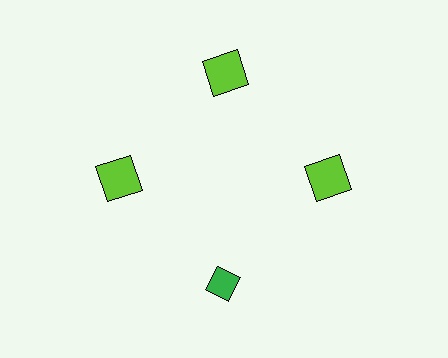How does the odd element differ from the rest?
It differs in both color (green instead of lime) and shape (diamond instead of square).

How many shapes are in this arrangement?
There are 4 shapes arranged in a ring pattern.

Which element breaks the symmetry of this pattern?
The green diamond at roughly the 6 o'clock position breaks the symmetry. All other shapes are lime squares.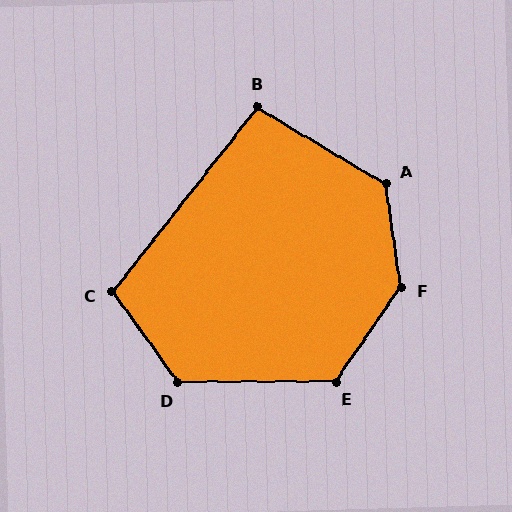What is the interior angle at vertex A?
Approximately 129 degrees (obtuse).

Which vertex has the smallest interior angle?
B, at approximately 98 degrees.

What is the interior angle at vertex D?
Approximately 126 degrees (obtuse).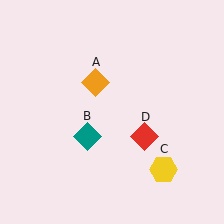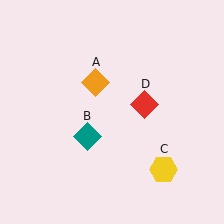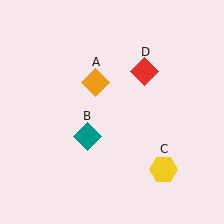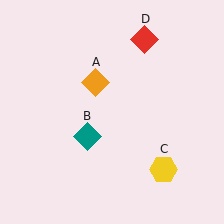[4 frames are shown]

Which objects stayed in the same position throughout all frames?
Orange diamond (object A) and teal diamond (object B) and yellow hexagon (object C) remained stationary.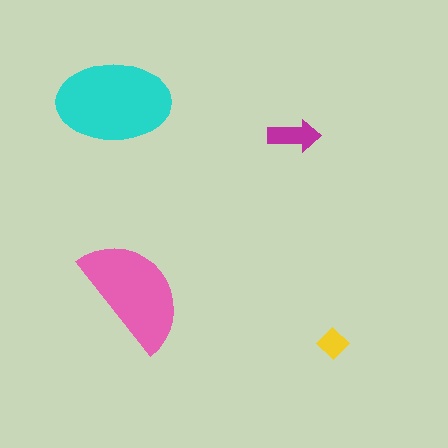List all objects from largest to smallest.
The cyan ellipse, the pink semicircle, the magenta arrow, the yellow diamond.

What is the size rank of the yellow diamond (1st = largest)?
4th.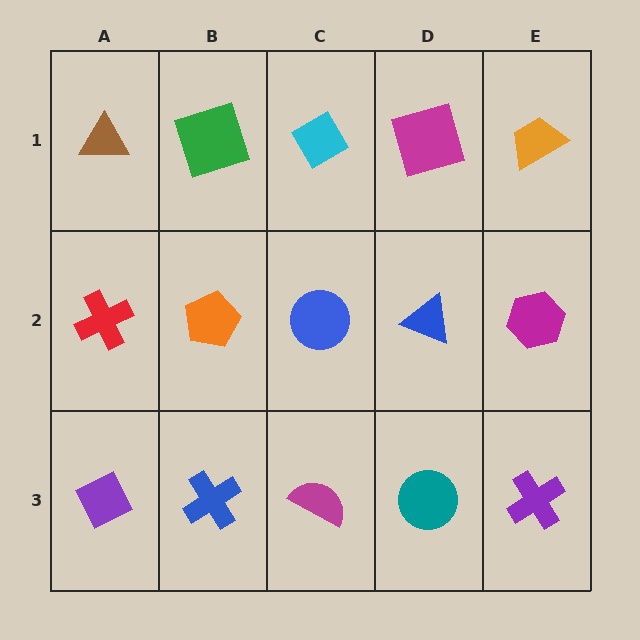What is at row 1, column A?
A brown triangle.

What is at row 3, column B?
A blue cross.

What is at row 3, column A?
A purple diamond.